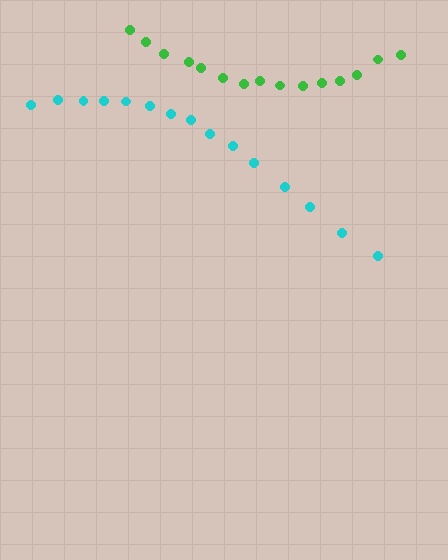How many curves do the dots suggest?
There are 2 distinct paths.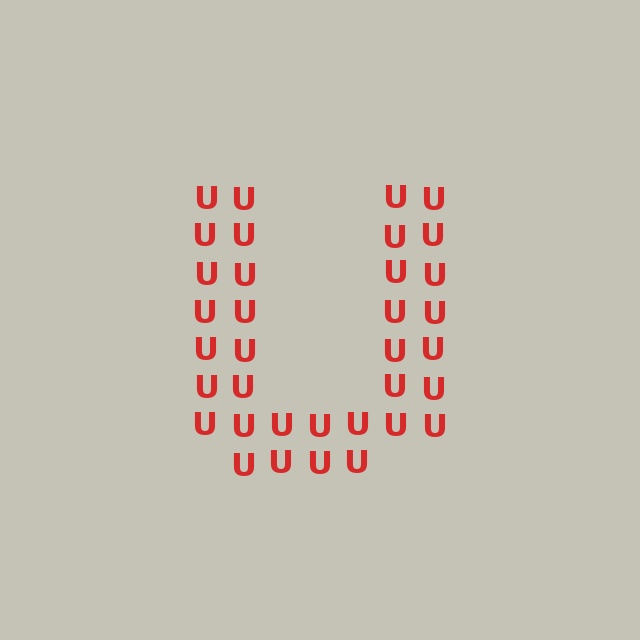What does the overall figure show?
The overall figure shows the letter U.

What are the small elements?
The small elements are letter U's.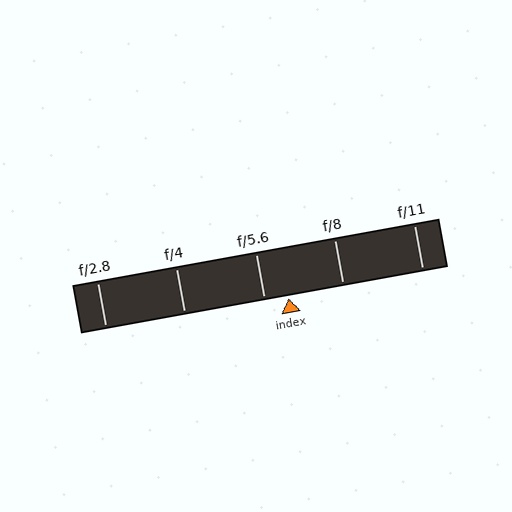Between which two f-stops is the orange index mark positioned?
The index mark is between f/5.6 and f/8.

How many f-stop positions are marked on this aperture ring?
There are 5 f-stop positions marked.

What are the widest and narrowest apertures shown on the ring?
The widest aperture shown is f/2.8 and the narrowest is f/11.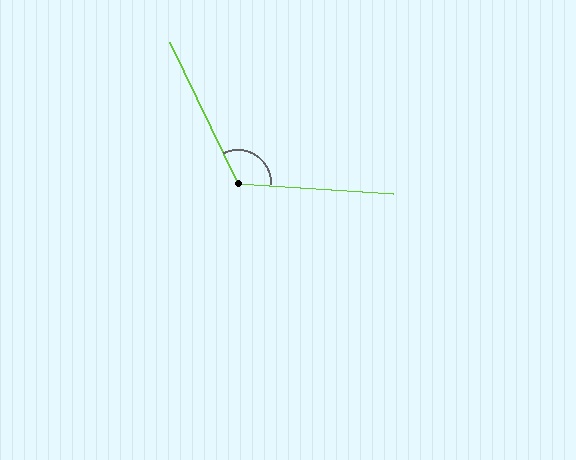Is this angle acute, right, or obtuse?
It is obtuse.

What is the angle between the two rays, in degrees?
Approximately 119 degrees.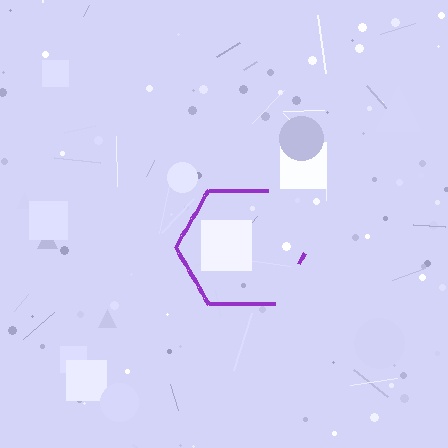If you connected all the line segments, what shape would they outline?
They would outline a hexagon.